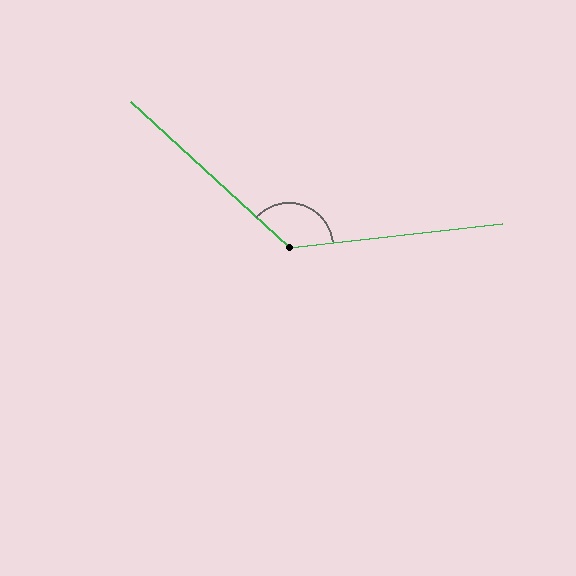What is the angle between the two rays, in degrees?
Approximately 131 degrees.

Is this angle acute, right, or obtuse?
It is obtuse.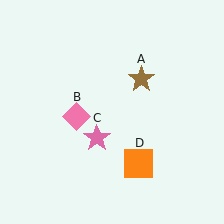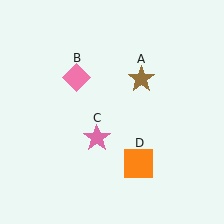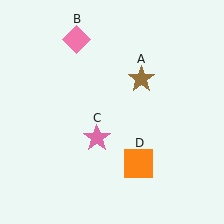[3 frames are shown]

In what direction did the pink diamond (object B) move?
The pink diamond (object B) moved up.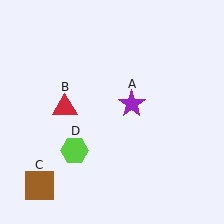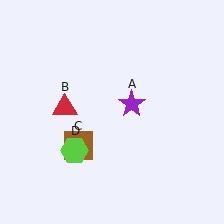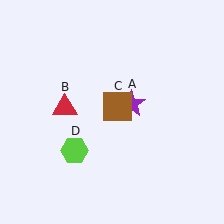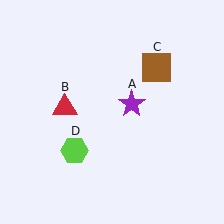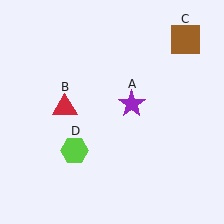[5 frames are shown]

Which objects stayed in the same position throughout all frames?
Purple star (object A) and red triangle (object B) and lime hexagon (object D) remained stationary.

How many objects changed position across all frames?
1 object changed position: brown square (object C).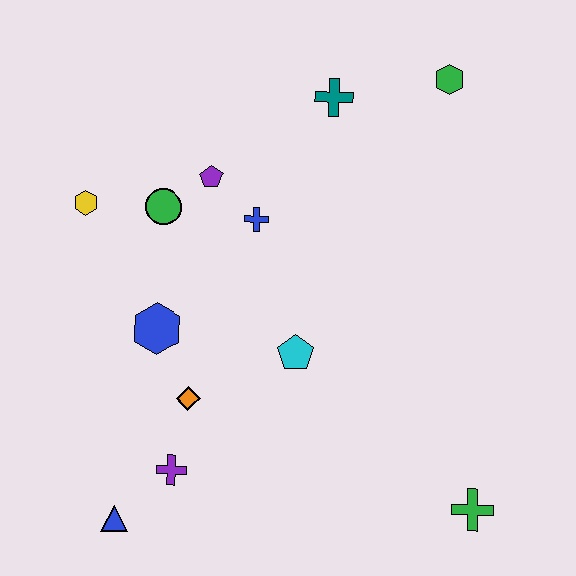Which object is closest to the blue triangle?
The purple cross is closest to the blue triangle.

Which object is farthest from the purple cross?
The green hexagon is farthest from the purple cross.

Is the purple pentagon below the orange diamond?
No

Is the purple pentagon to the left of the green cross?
Yes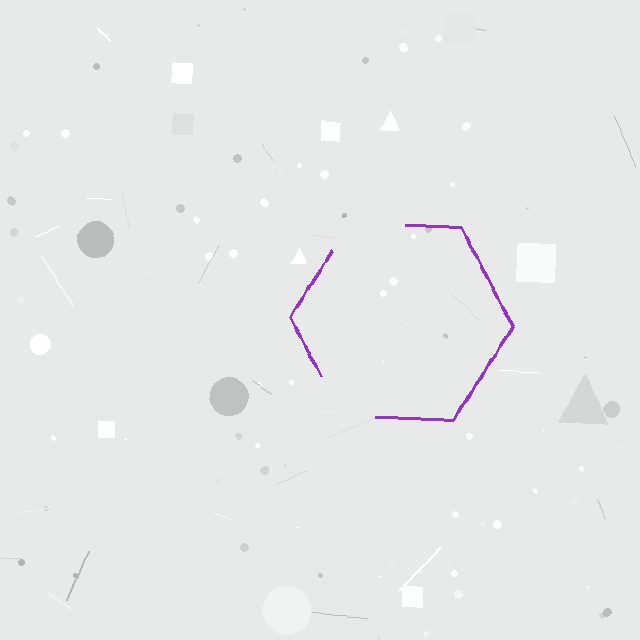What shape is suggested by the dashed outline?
The dashed outline suggests a hexagon.